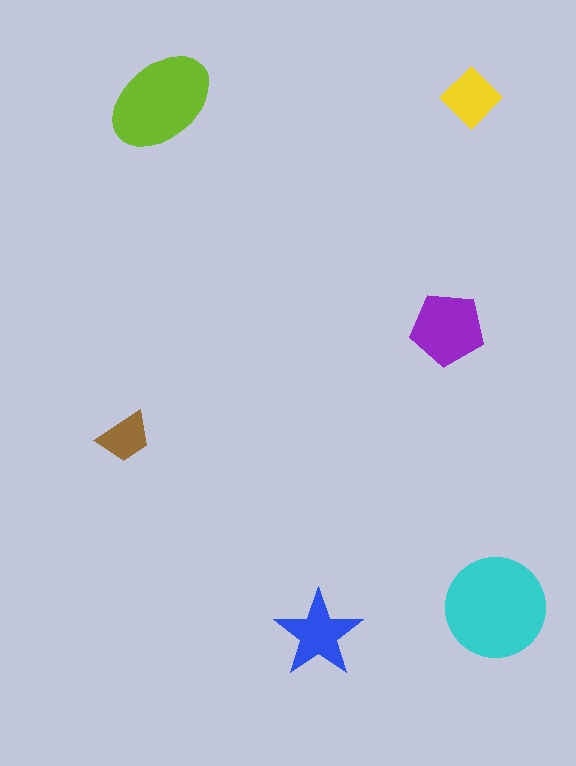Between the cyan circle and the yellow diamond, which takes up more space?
The cyan circle.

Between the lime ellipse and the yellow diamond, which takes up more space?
The lime ellipse.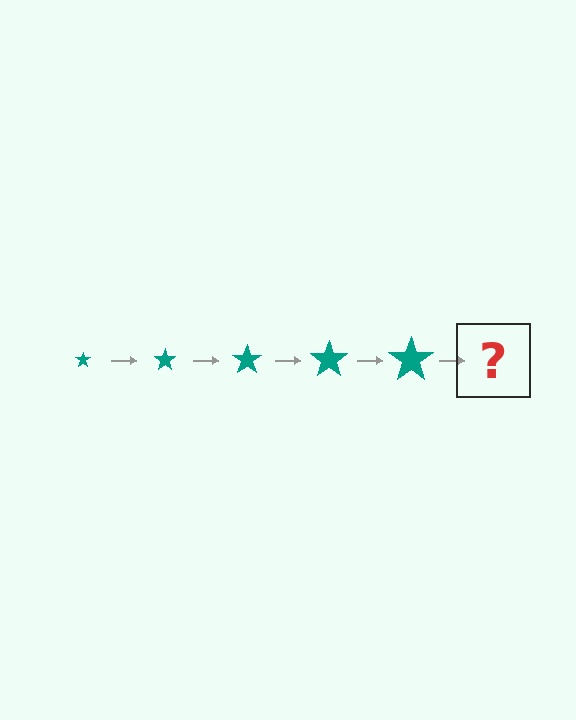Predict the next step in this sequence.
The next step is a teal star, larger than the previous one.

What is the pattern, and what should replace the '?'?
The pattern is that the star gets progressively larger each step. The '?' should be a teal star, larger than the previous one.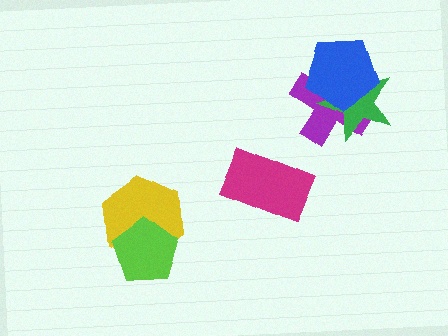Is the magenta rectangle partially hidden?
No, no other shape covers it.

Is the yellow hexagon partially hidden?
Yes, it is partially covered by another shape.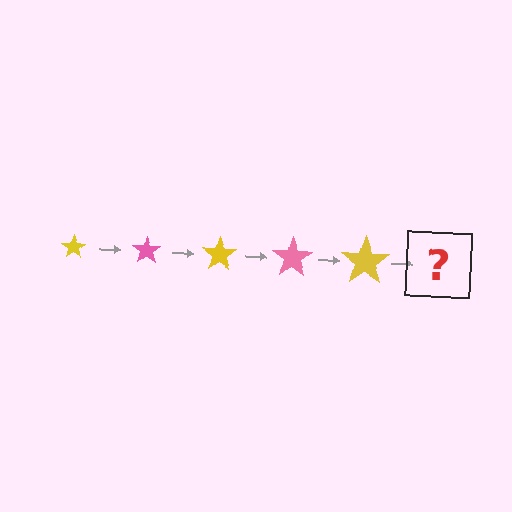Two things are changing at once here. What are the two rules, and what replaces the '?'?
The two rules are that the star grows larger each step and the color cycles through yellow and pink. The '?' should be a pink star, larger than the previous one.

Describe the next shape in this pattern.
It should be a pink star, larger than the previous one.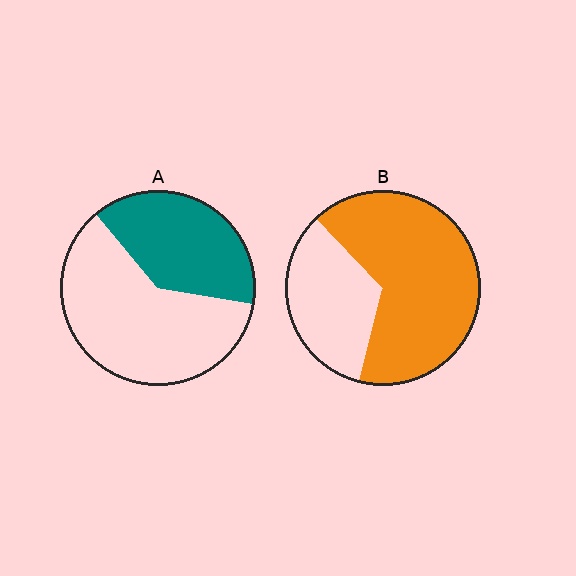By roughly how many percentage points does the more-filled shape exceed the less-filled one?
By roughly 30 percentage points (B over A).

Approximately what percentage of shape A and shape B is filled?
A is approximately 40% and B is approximately 65%.